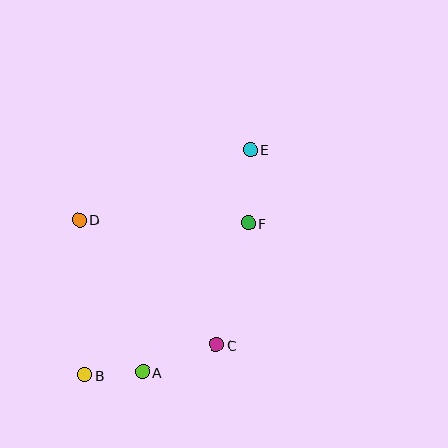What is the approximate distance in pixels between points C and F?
The distance between C and F is approximately 125 pixels.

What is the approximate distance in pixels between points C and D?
The distance between C and D is approximately 185 pixels.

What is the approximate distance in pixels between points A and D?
The distance between A and D is approximately 165 pixels.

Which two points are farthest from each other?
Points B and E are farthest from each other.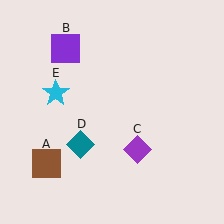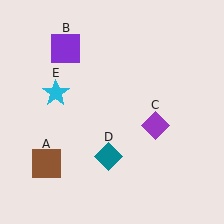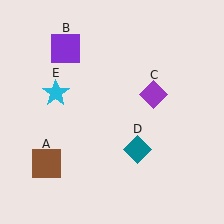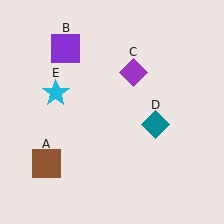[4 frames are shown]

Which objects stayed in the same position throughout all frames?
Brown square (object A) and purple square (object B) and cyan star (object E) remained stationary.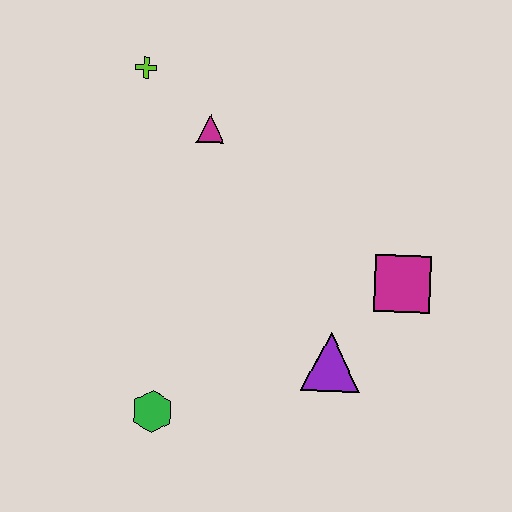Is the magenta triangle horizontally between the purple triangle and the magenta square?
No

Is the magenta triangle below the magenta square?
No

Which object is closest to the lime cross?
The magenta triangle is closest to the lime cross.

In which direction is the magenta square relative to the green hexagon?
The magenta square is to the right of the green hexagon.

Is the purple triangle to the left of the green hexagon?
No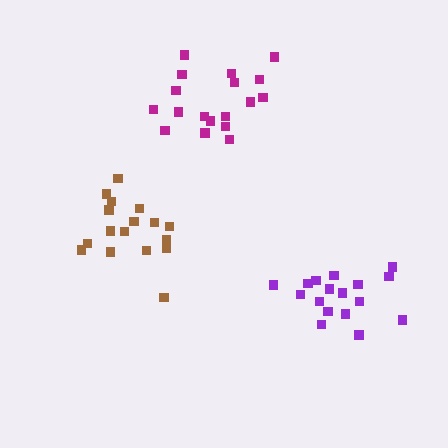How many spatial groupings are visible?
There are 3 spatial groupings.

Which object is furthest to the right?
The purple cluster is rightmost.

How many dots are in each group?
Group 1: 17 dots, Group 2: 17 dots, Group 3: 18 dots (52 total).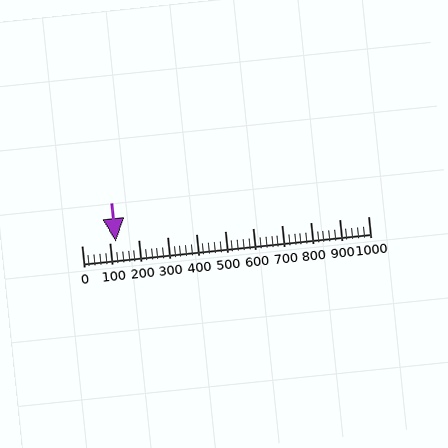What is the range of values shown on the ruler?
The ruler shows values from 0 to 1000.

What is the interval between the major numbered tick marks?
The major tick marks are spaced 100 units apart.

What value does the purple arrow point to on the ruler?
The purple arrow points to approximately 120.